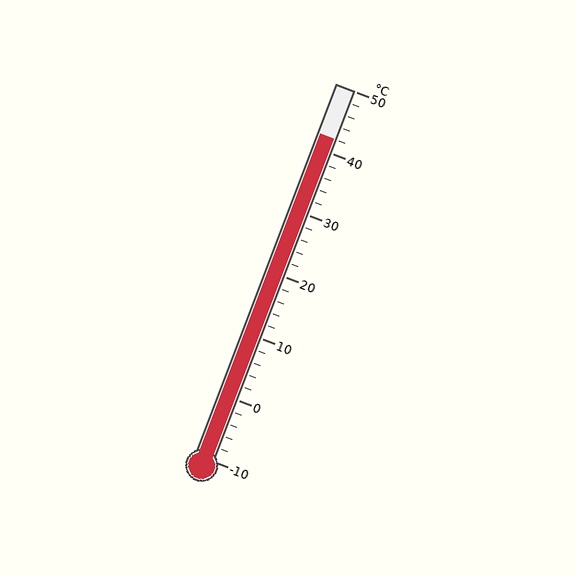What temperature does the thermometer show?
The thermometer shows approximately 42°C.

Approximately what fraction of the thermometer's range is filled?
The thermometer is filled to approximately 85% of its range.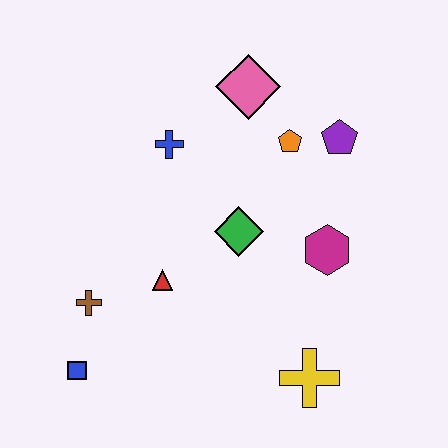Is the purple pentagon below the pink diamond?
Yes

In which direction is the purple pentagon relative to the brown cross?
The purple pentagon is to the right of the brown cross.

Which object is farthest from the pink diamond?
The blue square is farthest from the pink diamond.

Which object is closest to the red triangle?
The brown cross is closest to the red triangle.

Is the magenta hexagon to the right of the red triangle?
Yes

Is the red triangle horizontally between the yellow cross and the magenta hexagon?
No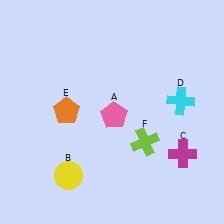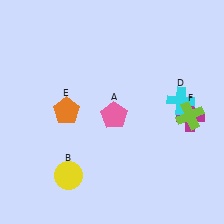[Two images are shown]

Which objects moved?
The objects that moved are: the magenta cross (C), the lime cross (F).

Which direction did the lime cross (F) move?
The lime cross (F) moved right.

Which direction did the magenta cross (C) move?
The magenta cross (C) moved up.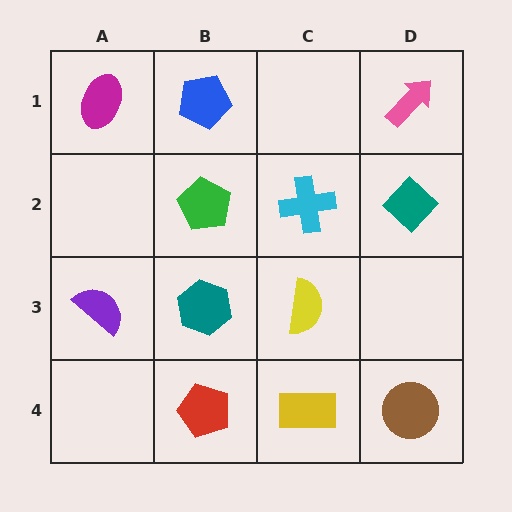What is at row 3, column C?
A yellow semicircle.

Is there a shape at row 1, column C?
No, that cell is empty.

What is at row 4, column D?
A brown circle.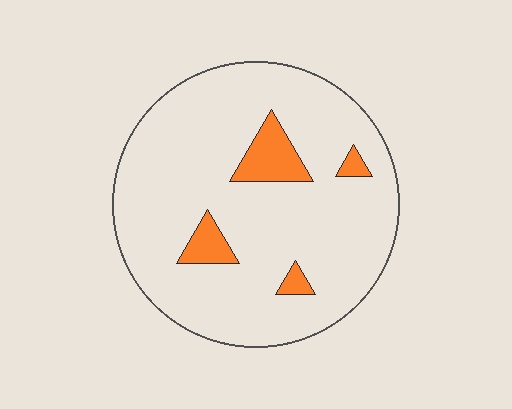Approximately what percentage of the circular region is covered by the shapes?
Approximately 10%.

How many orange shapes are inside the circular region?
4.